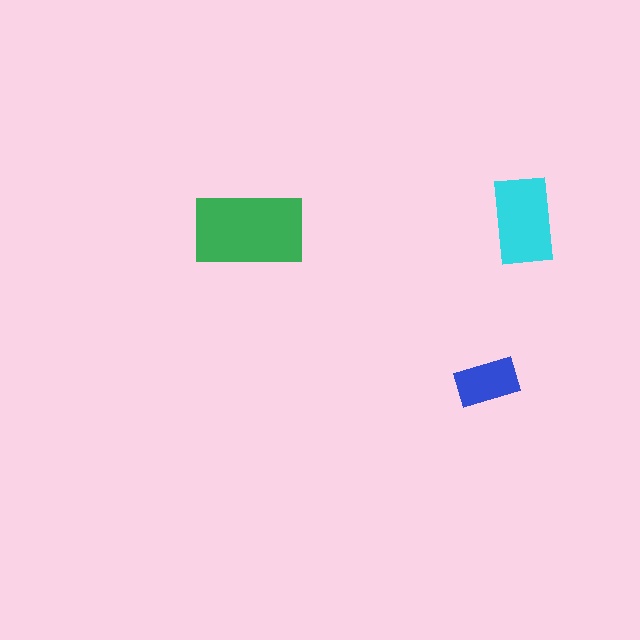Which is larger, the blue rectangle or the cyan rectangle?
The cyan one.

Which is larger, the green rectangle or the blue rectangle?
The green one.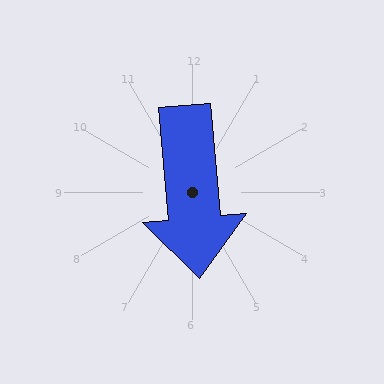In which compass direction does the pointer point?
South.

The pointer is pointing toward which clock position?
Roughly 6 o'clock.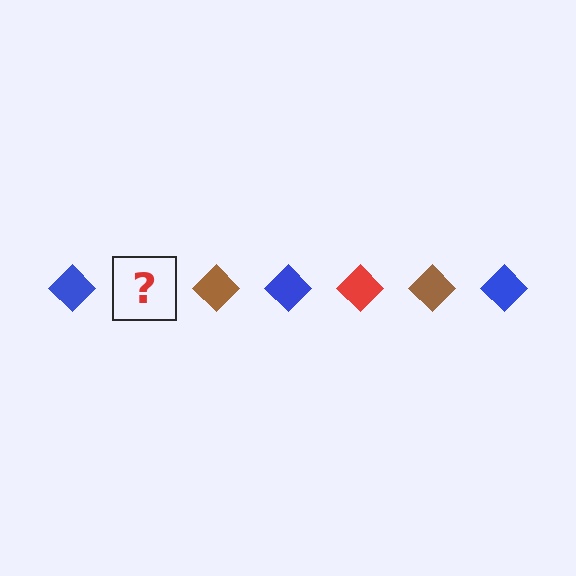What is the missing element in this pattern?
The missing element is a red diamond.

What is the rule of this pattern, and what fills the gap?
The rule is that the pattern cycles through blue, red, brown diamonds. The gap should be filled with a red diamond.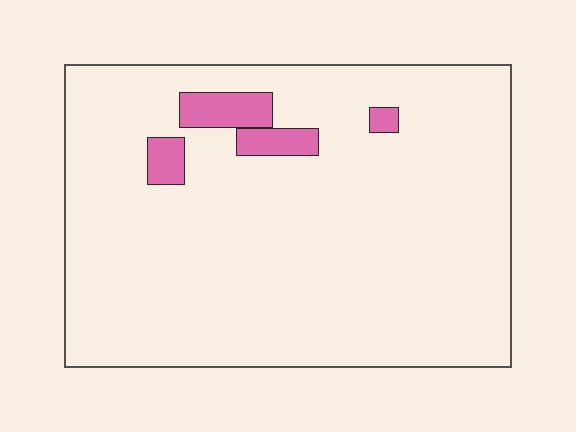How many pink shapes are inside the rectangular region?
4.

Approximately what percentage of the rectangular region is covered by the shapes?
Approximately 5%.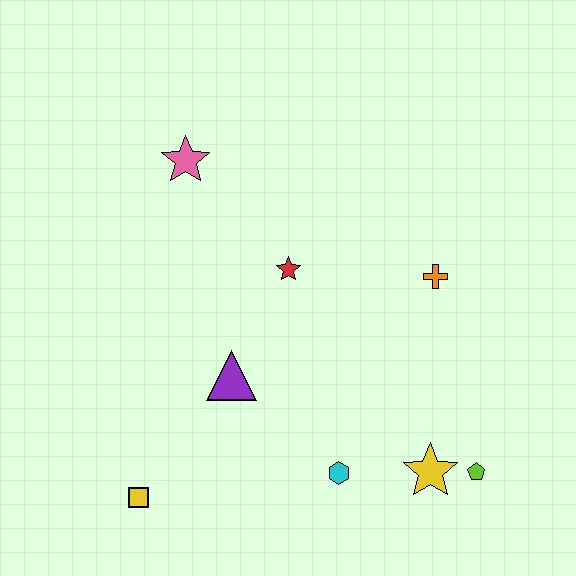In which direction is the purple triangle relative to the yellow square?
The purple triangle is above the yellow square.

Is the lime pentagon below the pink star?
Yes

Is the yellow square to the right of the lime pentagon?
No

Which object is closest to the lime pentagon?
The yellow star is closest to the lime pentagon.